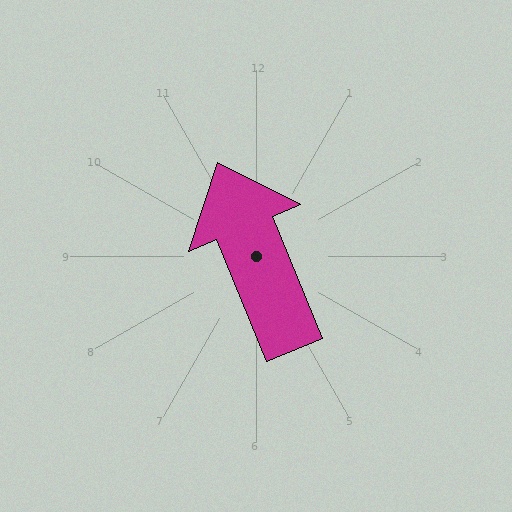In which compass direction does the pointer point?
North.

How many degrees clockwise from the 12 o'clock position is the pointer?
Approximately 338 degrees.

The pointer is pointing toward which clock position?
Roughly 11 o'clock.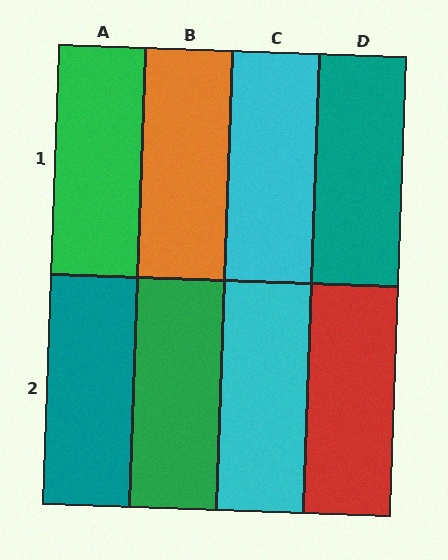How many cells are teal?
2 cells are teal.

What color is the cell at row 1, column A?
Green.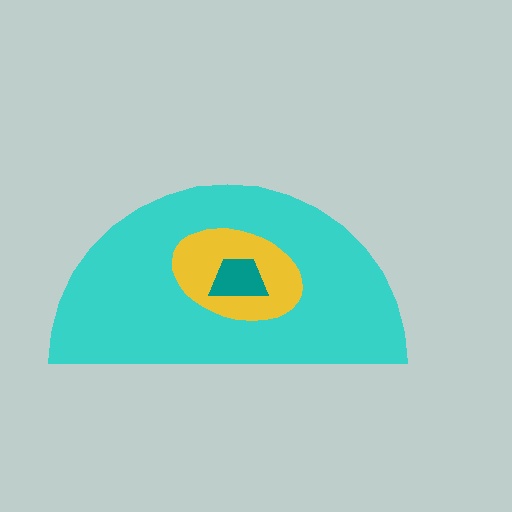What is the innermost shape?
The teal trapezoid.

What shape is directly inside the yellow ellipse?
The teal trapezoid.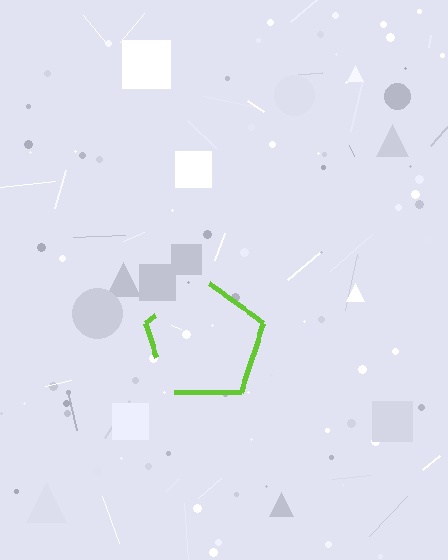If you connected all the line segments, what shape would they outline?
They would outline a pentagon.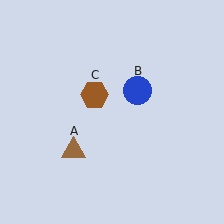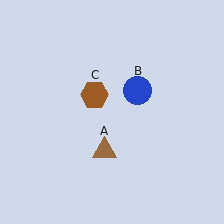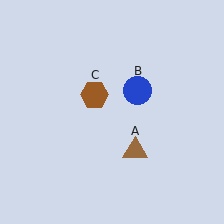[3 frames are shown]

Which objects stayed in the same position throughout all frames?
Blue circle (object B) and brown hexagon (object C) remained stationary.